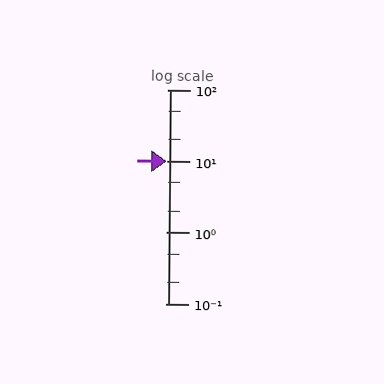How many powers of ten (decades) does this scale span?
The scale spans 3 decades, from 0.1 to 100.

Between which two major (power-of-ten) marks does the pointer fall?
The pointer is between 10 and 100.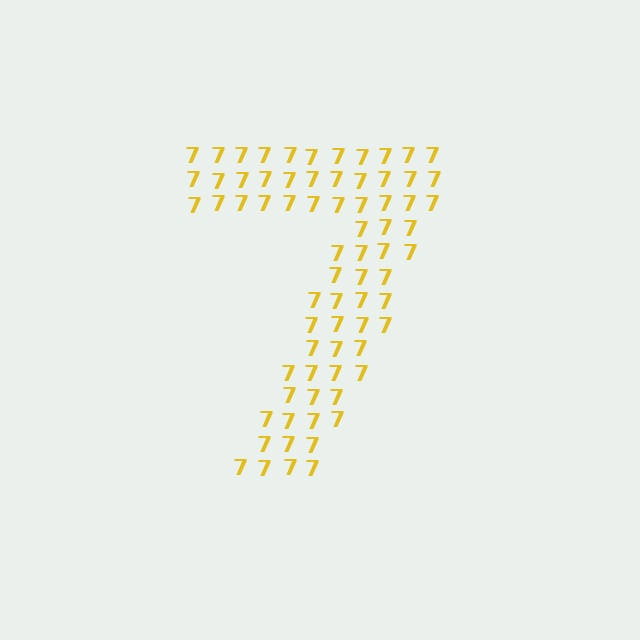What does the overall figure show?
The overall figure shows the digit 7.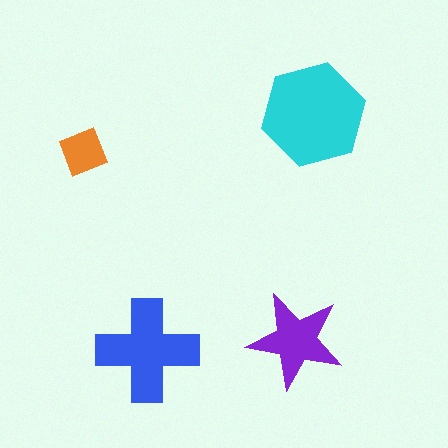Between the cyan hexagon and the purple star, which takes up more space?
The cyan hexagon.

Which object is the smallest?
The orange diamond.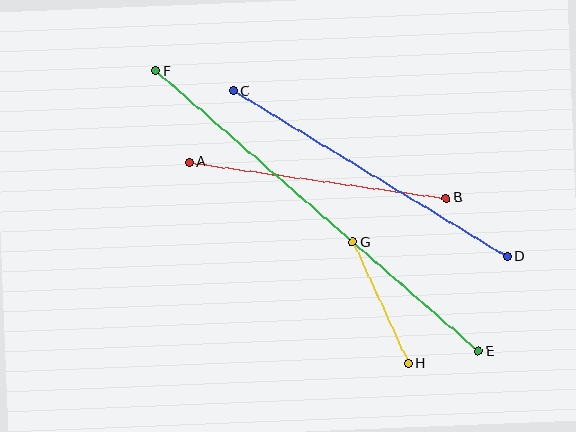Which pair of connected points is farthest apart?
Points E and F are farthest apart.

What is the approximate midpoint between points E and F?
The midpoint is at approximately (317, 211) pixels.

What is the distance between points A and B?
The distance is approximately 260 pixels.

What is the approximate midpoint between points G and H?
The midpoint is at approximately (381, 303) pixels.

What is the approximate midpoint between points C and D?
The midpoint is at approximately (370, 174) pixels.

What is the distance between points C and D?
The distance is approximately 320 pixels.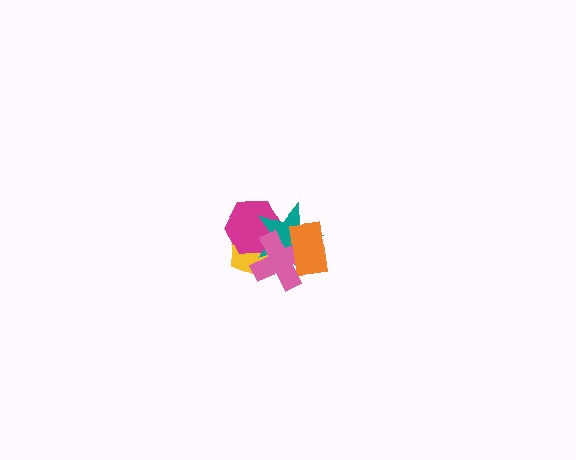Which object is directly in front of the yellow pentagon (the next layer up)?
The magenta hexagon is directly in front of the yellow pentagon.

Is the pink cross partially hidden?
Yes, it is partially covered by another shape.